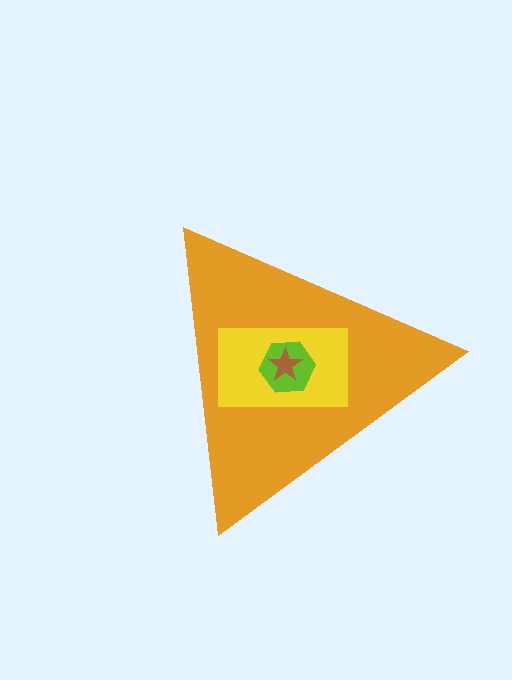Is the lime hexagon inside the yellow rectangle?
Yes.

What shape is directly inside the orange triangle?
The yellow rectangle.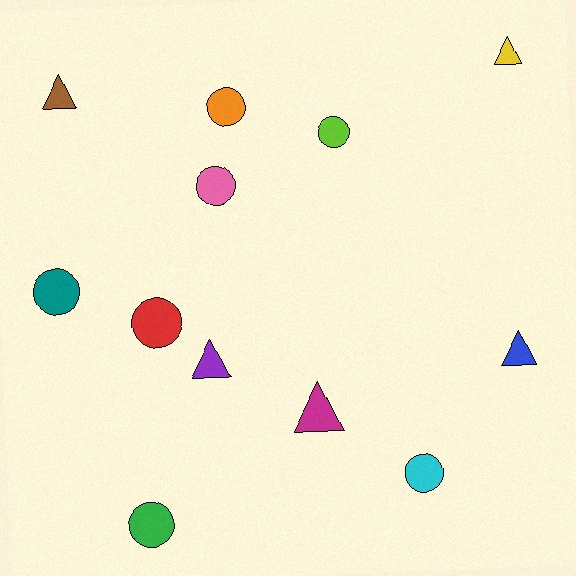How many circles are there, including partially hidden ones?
There are 7 circles.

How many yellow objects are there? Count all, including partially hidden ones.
There is 1 yellow object.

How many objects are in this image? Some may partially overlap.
There are 12 objects.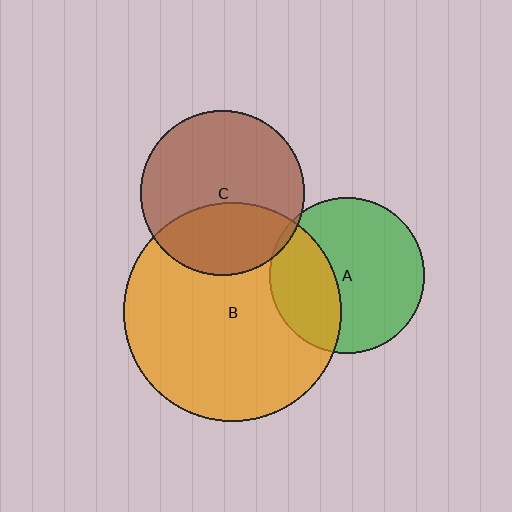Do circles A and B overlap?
Yes.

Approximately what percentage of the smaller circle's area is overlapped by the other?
Approximately 35%.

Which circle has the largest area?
Circle B (orange).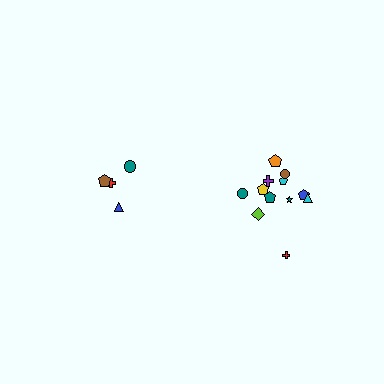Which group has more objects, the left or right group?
The right group.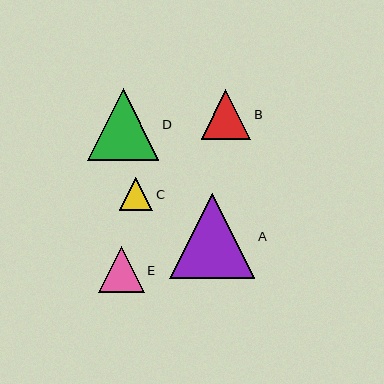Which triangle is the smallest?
Triangle C is the smallest with a size of approximately 34 pixels.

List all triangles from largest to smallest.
From largest to smallest: A, D, B, E, C.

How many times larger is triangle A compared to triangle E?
Triangle A is approximately 1.8 times the size of triangle E.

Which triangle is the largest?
Triangle A is the largest with a size of approximately 85 pixels.